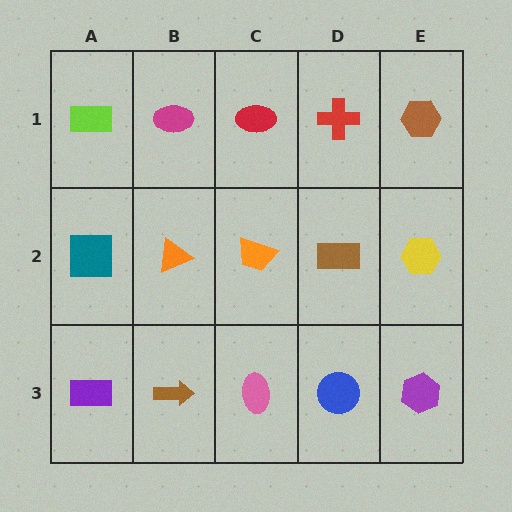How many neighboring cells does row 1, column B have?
3.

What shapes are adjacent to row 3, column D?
A brown rectangle (row 2, column D), a pink ellipse (row 3, column C), a purple hexagon (row 3, column E).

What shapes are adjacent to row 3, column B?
An orange triangle (row 2, column B), a purple rectangle (row 3, column A), a pink ellipse (row 3, column C).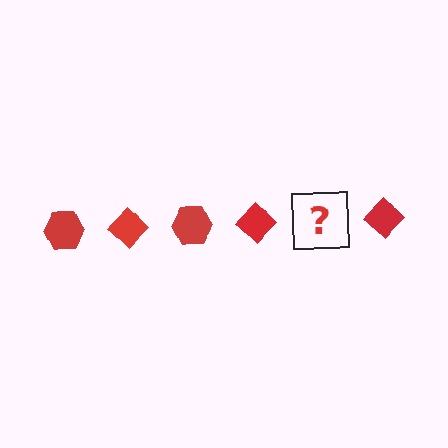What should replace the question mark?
The question mark should be replaced with a red hexagon.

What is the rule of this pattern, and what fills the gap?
The rule is that the pattern cycles through hexagon, diamond shapes in red. The gap should be filled with a red hexagon.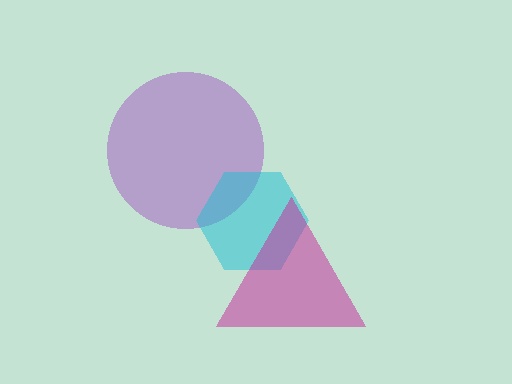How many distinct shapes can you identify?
There are 3 distinct shapes: a purple circle, a cyan hexagon, a magenta triangle.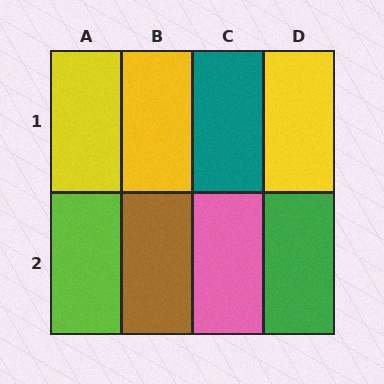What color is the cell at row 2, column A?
Lime.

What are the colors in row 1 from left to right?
Yellow, yellow, teal, yellow.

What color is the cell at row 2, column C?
Pink.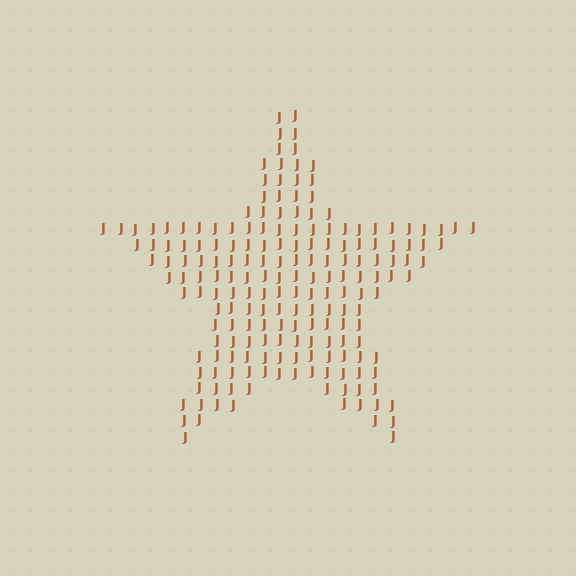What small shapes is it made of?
It is made of small letter J's.